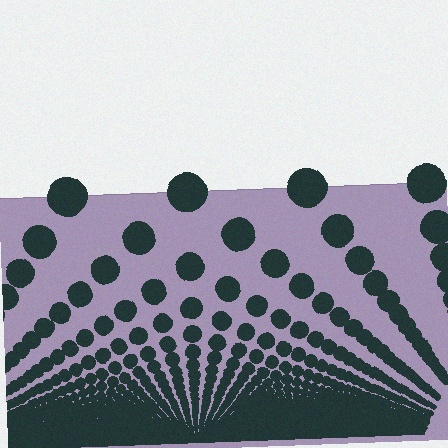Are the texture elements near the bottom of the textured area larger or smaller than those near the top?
Smaller. The gradient is inverted — elements near the bottom are smaller and denser.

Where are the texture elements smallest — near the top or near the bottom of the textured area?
Near the bottom.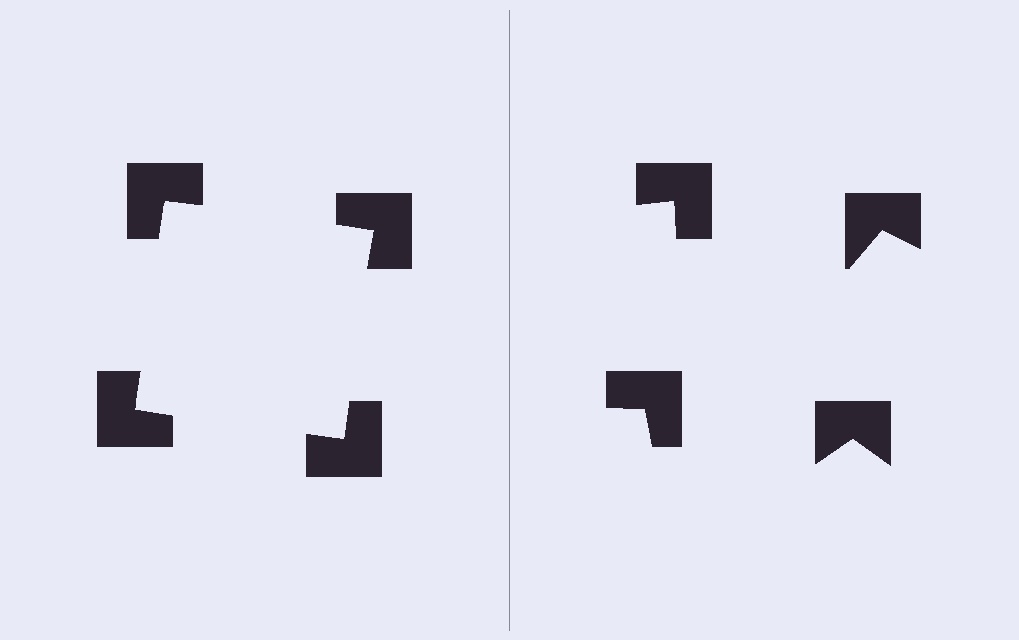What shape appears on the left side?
An illusory square.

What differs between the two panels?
The notched squares are positioned identically on both sides; only the wedge orientations differ. On the left they align to a square; on the right they are misaligned.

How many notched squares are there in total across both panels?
8 — 4 on each side.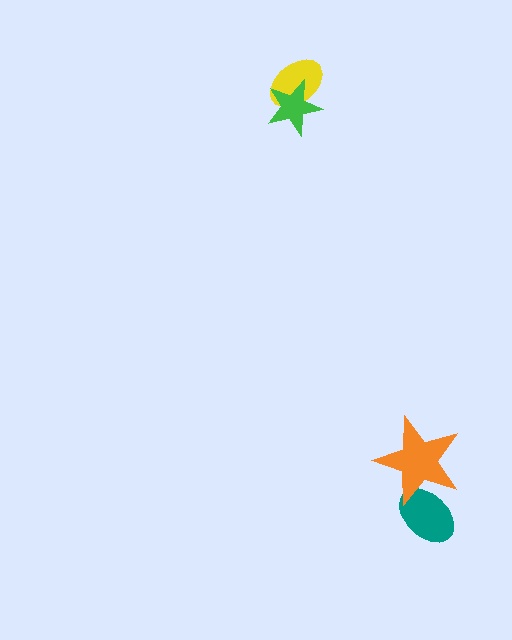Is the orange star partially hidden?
No, no other shape covers it.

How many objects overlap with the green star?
1 object overlaps with the green star.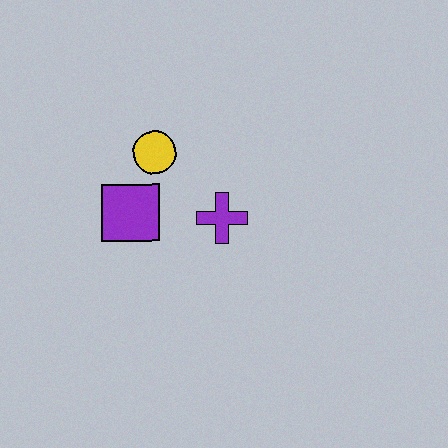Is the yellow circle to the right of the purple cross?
No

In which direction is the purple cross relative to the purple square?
The purple cross is to the right of the purple square.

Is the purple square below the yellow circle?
Yes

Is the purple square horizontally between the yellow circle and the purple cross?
No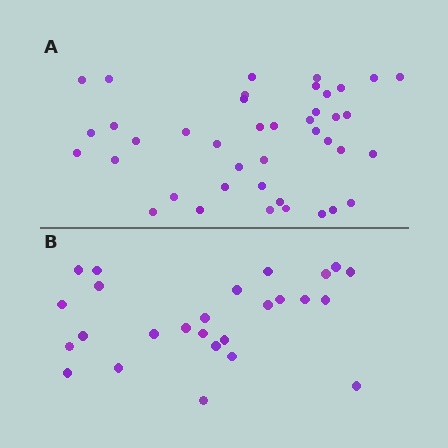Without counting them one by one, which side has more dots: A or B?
Region A (the top region) has more dots.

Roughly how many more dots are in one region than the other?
Region A has approximately 15 more dots than region B.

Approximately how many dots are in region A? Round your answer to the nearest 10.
About 40 dots. (The exact count is 41, which rounds to 40.)